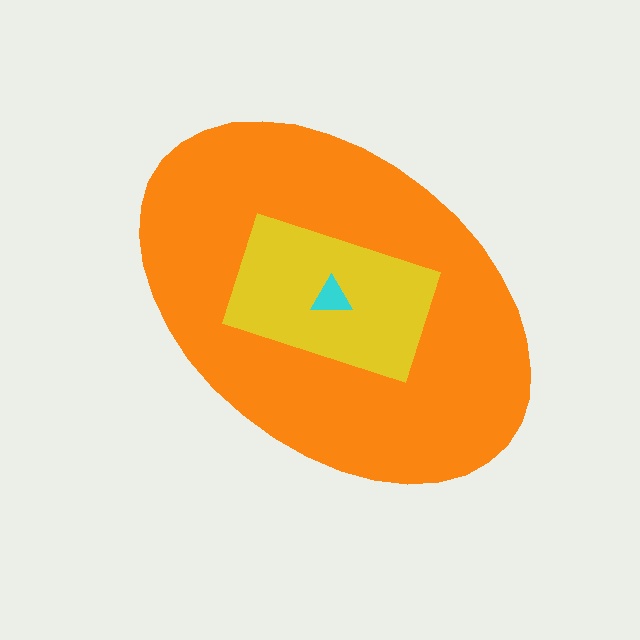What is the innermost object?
The cyan triangle.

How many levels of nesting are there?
3.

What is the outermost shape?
The orange ellipse.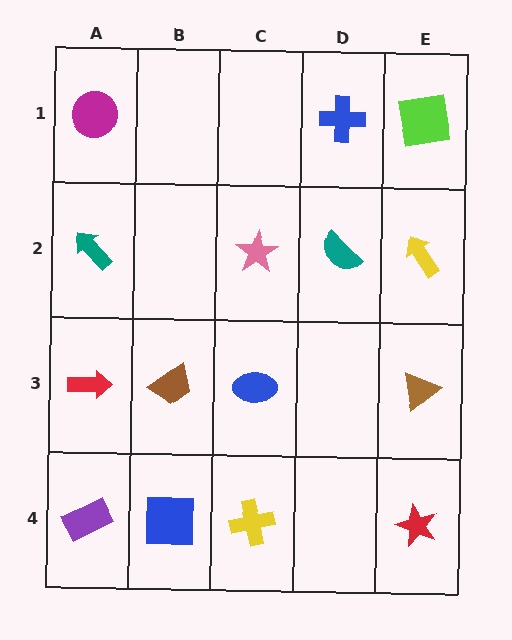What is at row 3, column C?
A blue ellipse.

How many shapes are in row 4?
4 shapes.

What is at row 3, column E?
A brown triangle.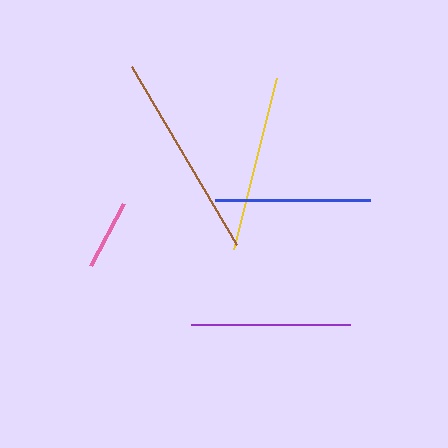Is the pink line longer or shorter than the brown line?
The brown line is longer than the pink line.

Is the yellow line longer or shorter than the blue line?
The yellow line is longer than the blue line.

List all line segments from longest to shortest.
From longest to shortest: brown, yellow, purple, blue, pink.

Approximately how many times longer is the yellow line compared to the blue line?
The yellow line is approximately 1.1 times the length of the blue line.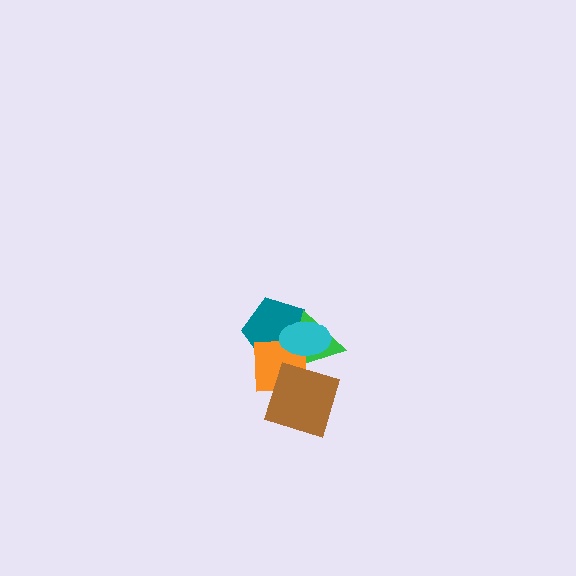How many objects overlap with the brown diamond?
3 objects overlap with the brown diamond.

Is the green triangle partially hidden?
Yes, it is partially covered by another shape.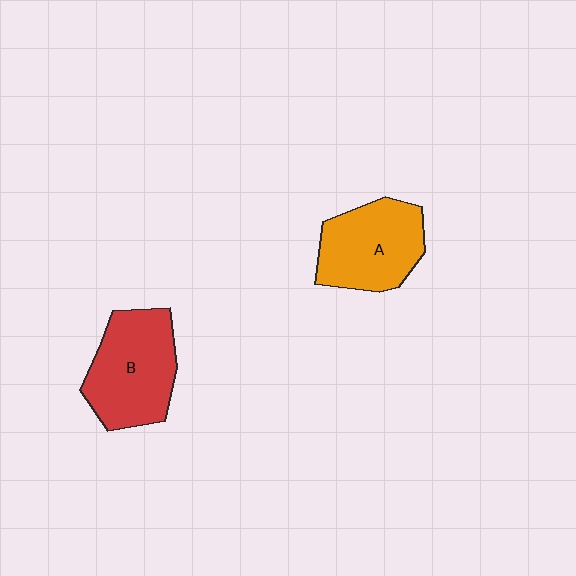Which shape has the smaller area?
Shape A (orange).